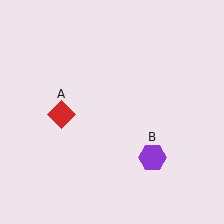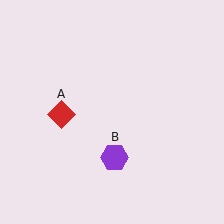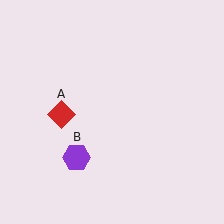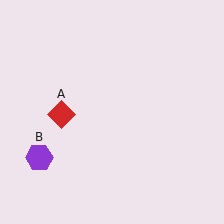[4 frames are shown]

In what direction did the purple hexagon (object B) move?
The purple hexagon (object B) moved left.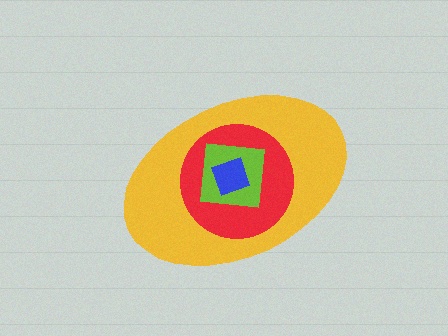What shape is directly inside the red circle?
The lime square.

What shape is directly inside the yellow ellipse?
The red circle.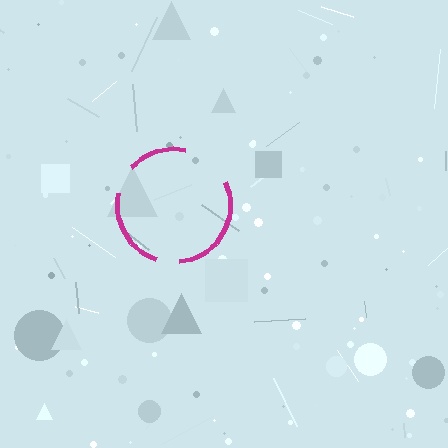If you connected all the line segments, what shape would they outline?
They would outline a circle.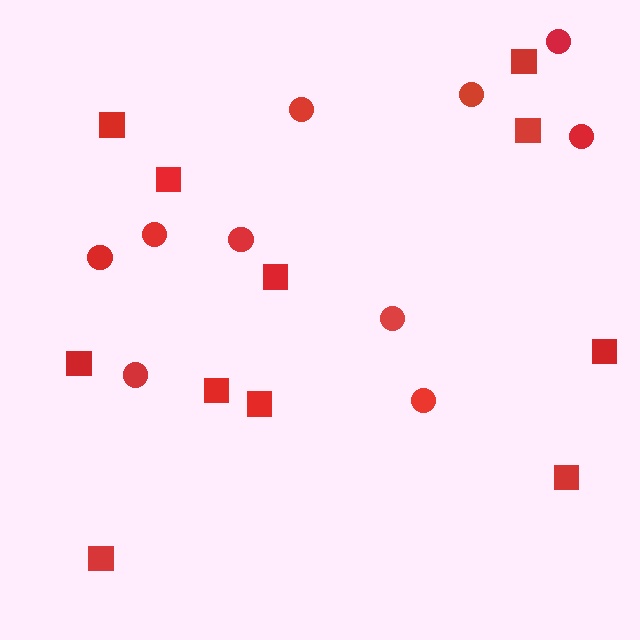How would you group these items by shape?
There are 2 groups: one group of squares (11) and one group of circles (10).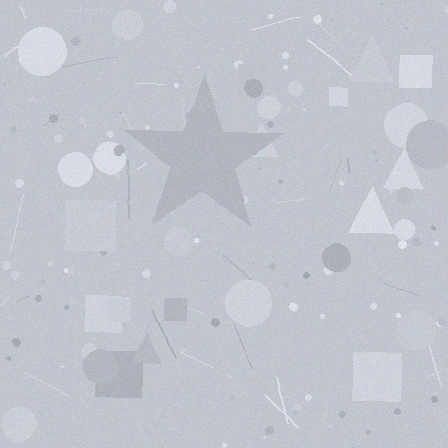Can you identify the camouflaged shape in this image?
The camouflaged shape is a star.